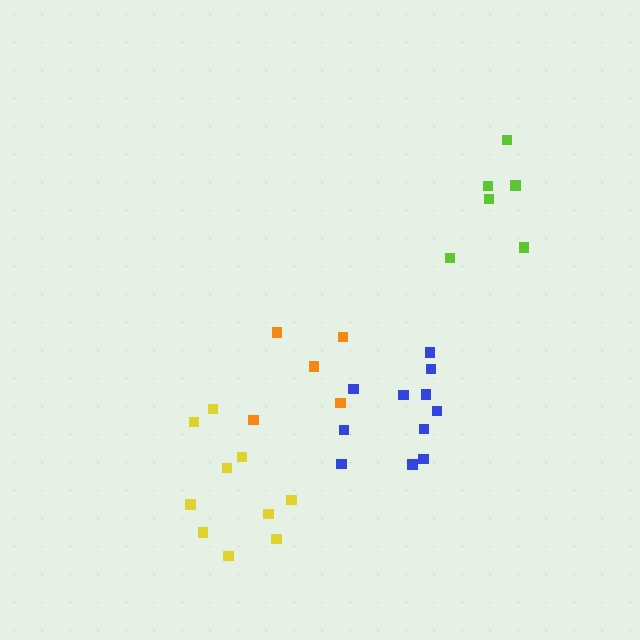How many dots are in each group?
Group 1: 11 dots, Group 2: 5 dots, Group 3: 10 dots, Group 4: 6 dots (32 total).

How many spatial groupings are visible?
There are 4 spatial groupings.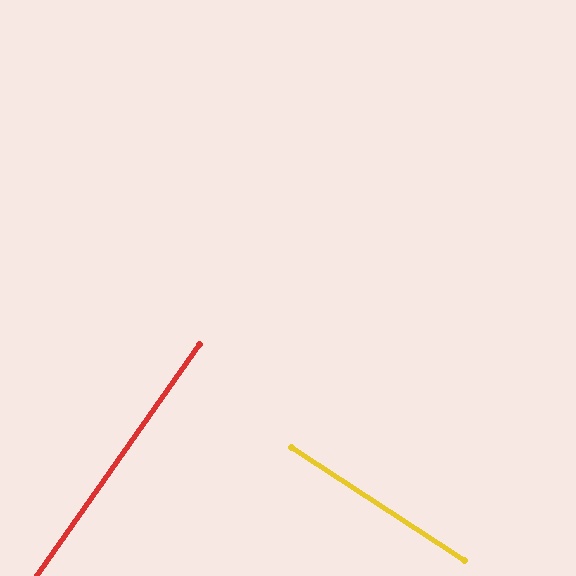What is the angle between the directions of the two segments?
Approximately 88 degrees.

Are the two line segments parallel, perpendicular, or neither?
Perpendicular — they meet at approximately 88°.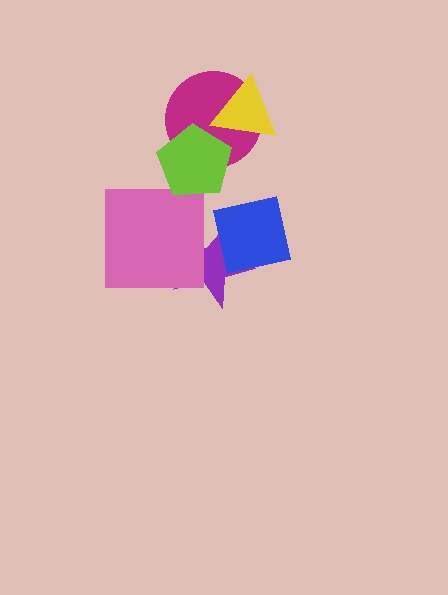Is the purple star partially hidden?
Yes, it is partially covered by another shape.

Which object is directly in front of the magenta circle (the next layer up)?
The yellow triangle is directly in front of the magenta circle.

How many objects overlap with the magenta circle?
2 objects overlap with the magenta circle.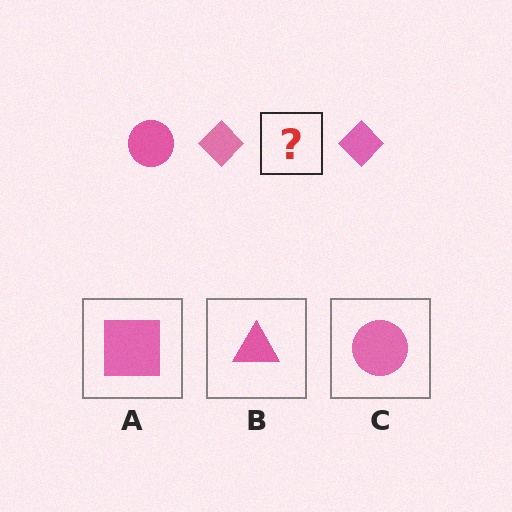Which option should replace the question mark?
Option C.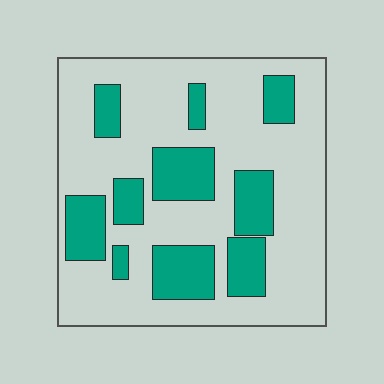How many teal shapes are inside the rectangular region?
10.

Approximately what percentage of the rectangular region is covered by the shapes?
Approximately 30%.